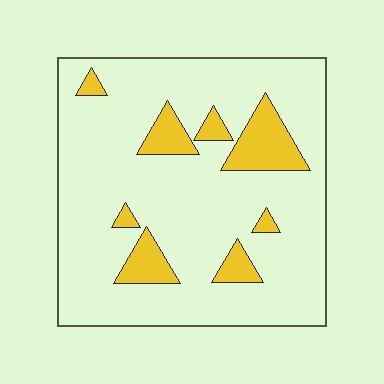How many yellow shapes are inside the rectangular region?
8.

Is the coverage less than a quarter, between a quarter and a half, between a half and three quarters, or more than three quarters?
Less than a quarter.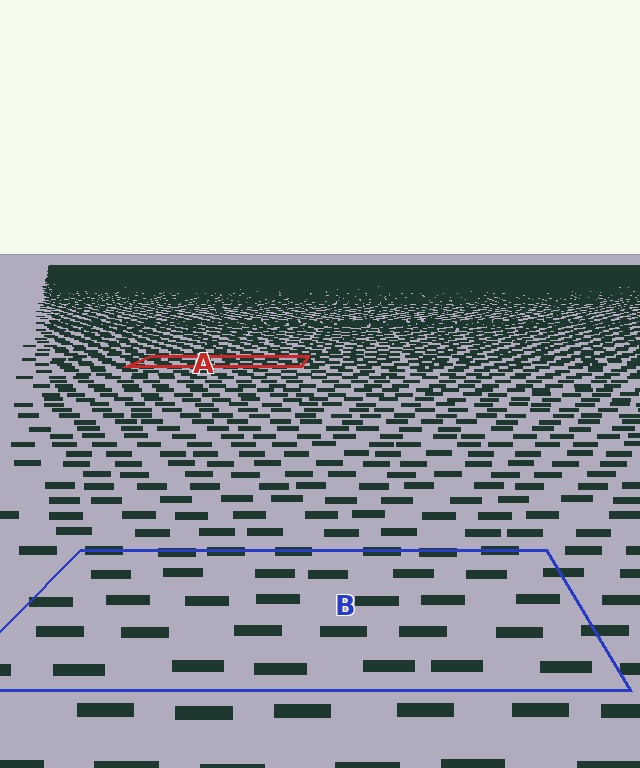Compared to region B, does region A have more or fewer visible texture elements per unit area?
Region A has more texture elements per unit area — they are packed more densely because it is farther away.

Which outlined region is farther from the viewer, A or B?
Region A is farther from the viewer — the texture elements inside it appear smaller and more densely packed.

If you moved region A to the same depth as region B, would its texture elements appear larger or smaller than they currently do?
They would appear larger. At a closer depth, the same texture elements are projected at a bigger on-screen size.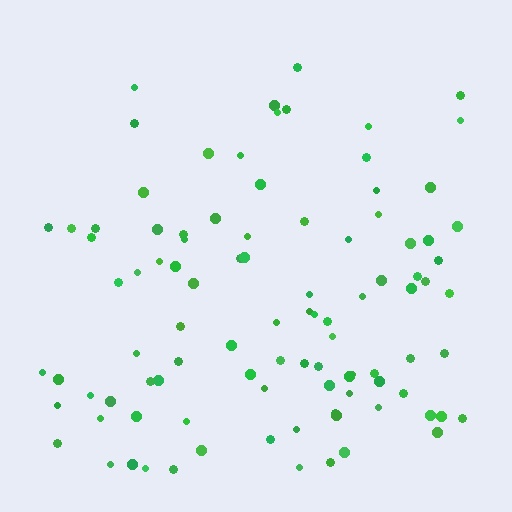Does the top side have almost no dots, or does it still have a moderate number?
Still a moderate number, just noticeably fewer than the bottom.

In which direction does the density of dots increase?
From top to bottom, with the bottom side densest.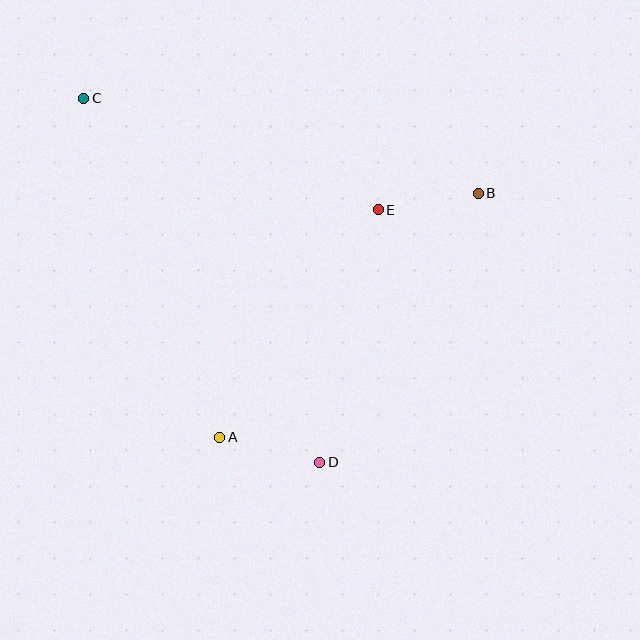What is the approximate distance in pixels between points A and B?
The distance between A and B is approximately 355 pixels.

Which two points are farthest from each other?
Points C and D are farthest from each other.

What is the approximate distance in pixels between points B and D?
The distance between B and D is approximately 312 pixels.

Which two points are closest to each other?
Points B and E are closest to each other.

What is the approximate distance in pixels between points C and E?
The distance between C and E is approximately 315 pixels.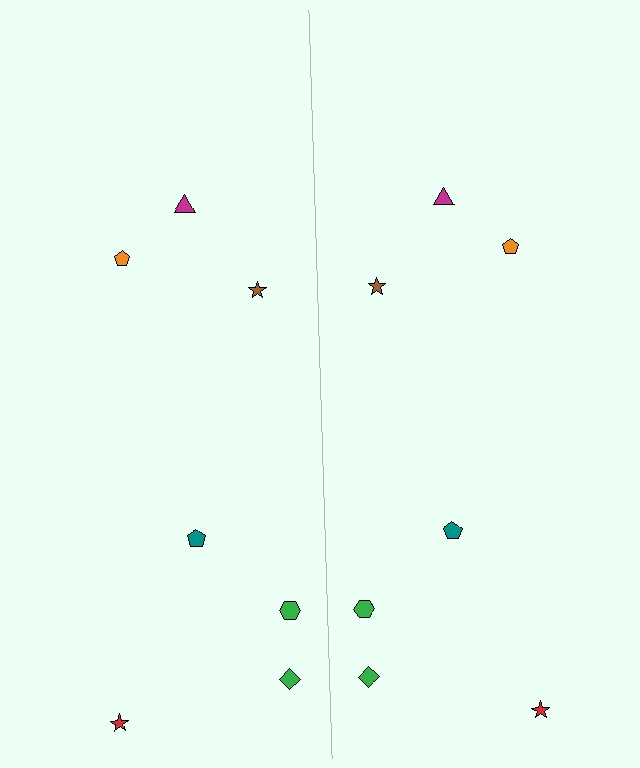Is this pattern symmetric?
Yes, this pattern has bilateral (reflection) symmetry.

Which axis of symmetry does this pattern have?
The pattern has a vertical axis of symmetry running through the center of the image.